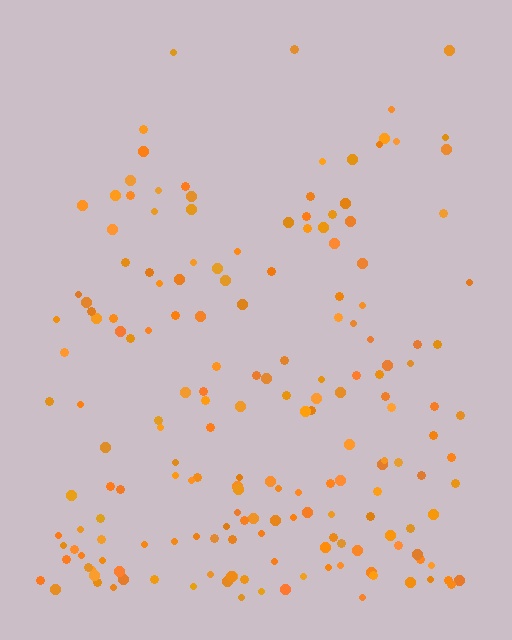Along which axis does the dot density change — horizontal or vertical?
Vertical.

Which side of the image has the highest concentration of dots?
The bottom.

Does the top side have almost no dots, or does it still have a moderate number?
Still a moderate number, just noticeably fewer than the bottom.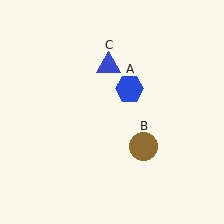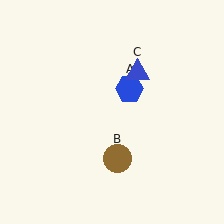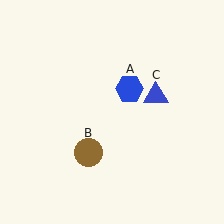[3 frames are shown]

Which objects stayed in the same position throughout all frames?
Blue hexagon (object A) remained stationary.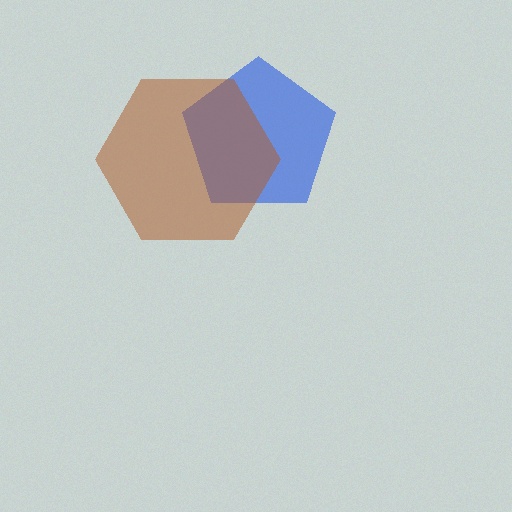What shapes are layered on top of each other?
The layered shapes are: a blue pentagon, a brown hexagon.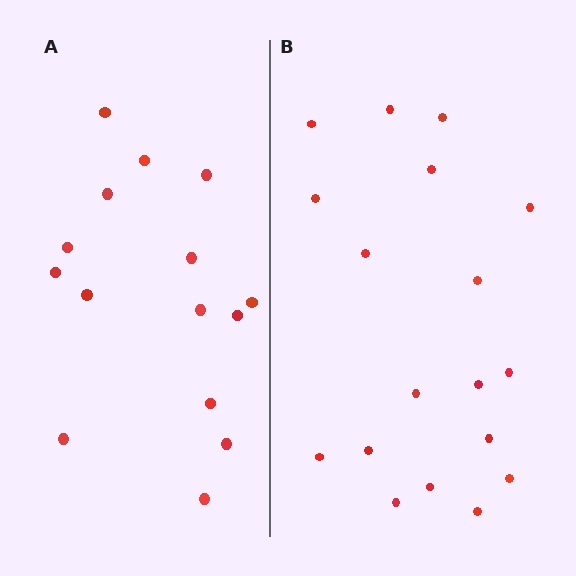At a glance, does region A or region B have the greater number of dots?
Region B (the right region) has more dots.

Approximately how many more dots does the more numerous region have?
Region B has just a few more — roughly 2 or 3 more dots than region A.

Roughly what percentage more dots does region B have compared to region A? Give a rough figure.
About 20% more.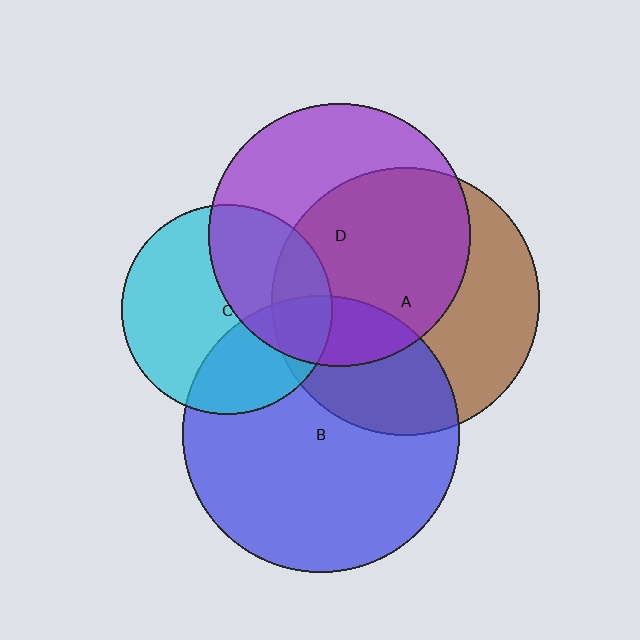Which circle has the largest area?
Circle B (blue).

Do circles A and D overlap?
Yes.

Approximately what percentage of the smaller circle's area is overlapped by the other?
Approximately 55%.